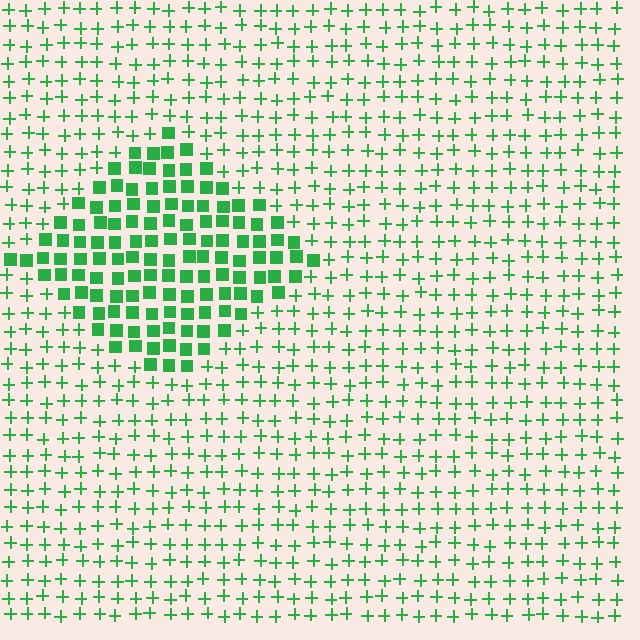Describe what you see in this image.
The image is filled with small green elements arranged in a uniform grid. A diamond-shaped region contains squares, while the surrounding area contains plus signs. The boundary is defined purely by the change in element shape.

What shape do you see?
I see a diamond.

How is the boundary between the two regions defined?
The boundary is defined by a change in element shape: squares inside vs. plus signs outside. All elements share the same color and spacing.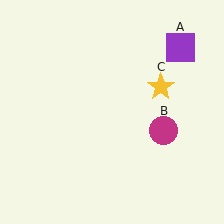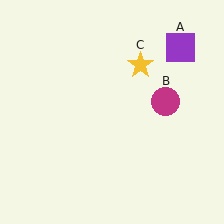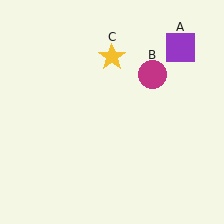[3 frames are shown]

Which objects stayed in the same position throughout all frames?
Purple square (object A) remained stationary.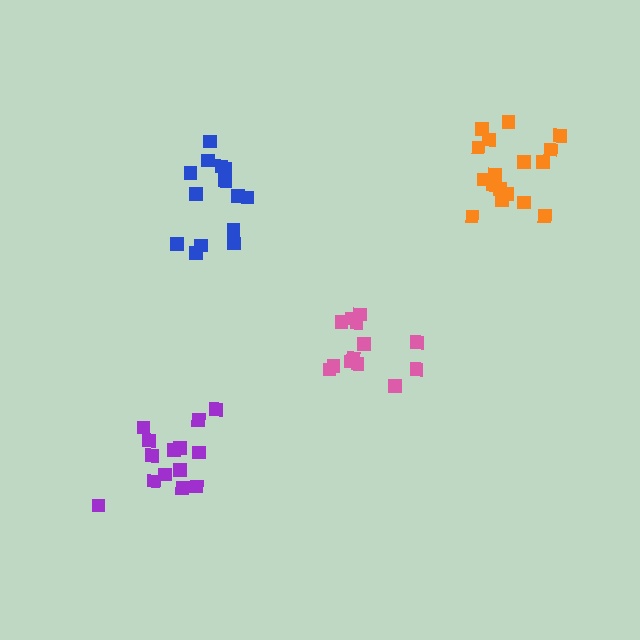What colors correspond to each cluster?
The clusters are colored: purple, blue, orange, pink.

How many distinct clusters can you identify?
There are 4 distinct clusters.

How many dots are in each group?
Group 1: 14 dots, Group 2: 14 dots, Group 3: 17 dots, Group 4: 13 dots (58 total).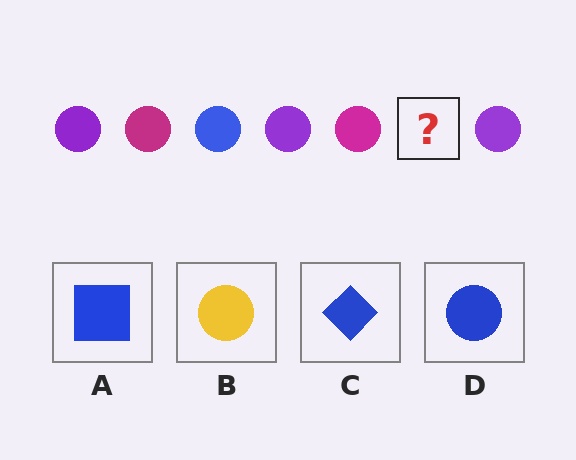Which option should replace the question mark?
Option D.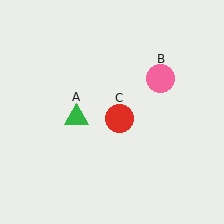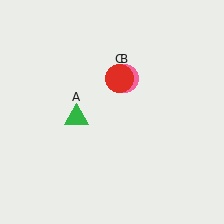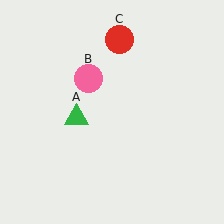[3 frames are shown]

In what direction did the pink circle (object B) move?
The pink circle (object B) moved left.